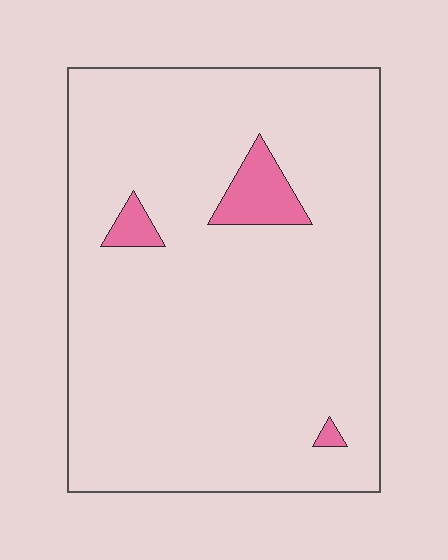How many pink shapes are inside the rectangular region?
3.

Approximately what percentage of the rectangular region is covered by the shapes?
Approximately 5%.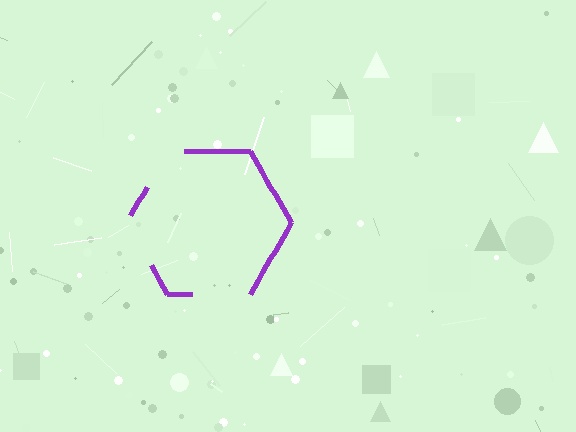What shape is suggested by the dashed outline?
The dashed outline suggests a hexagon.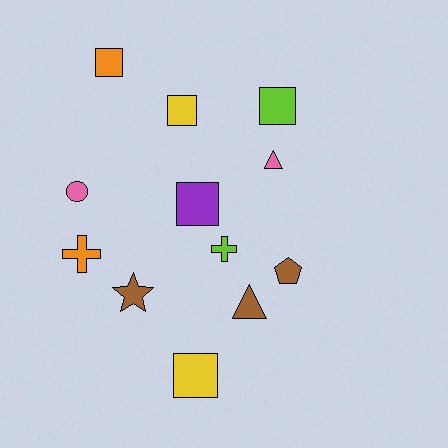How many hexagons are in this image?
There are no hexagons.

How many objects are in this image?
There are 12 objects.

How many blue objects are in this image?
There are no blue objects.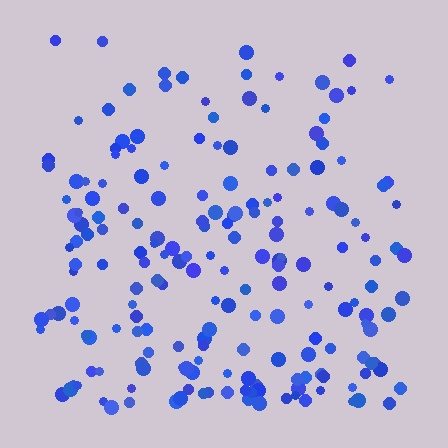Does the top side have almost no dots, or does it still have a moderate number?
Still a moderate number, just noticeably fewer than the bottom.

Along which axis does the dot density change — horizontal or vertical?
Vertical.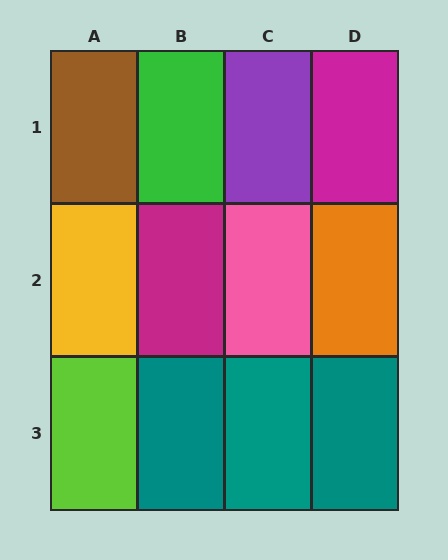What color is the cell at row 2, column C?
Pink.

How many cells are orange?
1 cell is orange.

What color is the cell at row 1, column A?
Brown.